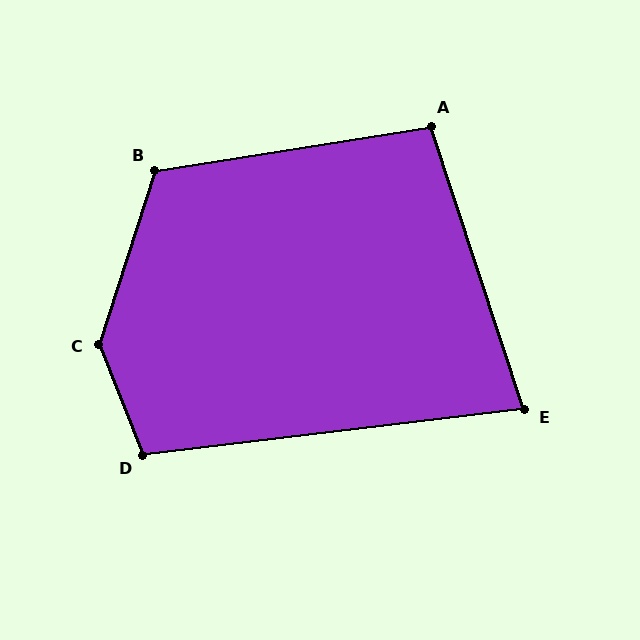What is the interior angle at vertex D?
Approximately 105 degrees (obtuse).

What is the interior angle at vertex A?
Approximately 99 degrees (obtuse).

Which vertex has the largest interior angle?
C, at approximately 140 degrees.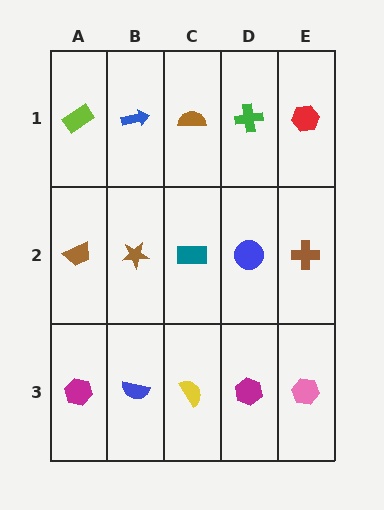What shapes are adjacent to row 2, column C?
A brown semicircle (row 1, column C), a yellow semicircle (row 3, column C), a brown star (row 2, column B), a blue circle (row 2, column D).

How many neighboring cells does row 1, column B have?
3.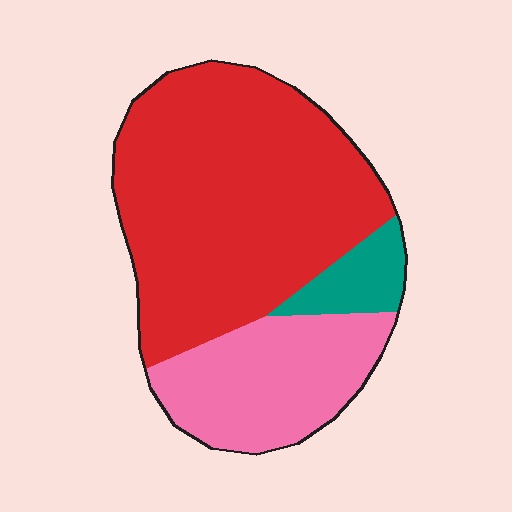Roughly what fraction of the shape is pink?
Pink takes up between a quarter and a half of the shape.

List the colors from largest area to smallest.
From largest to smallest: red, pink, teal.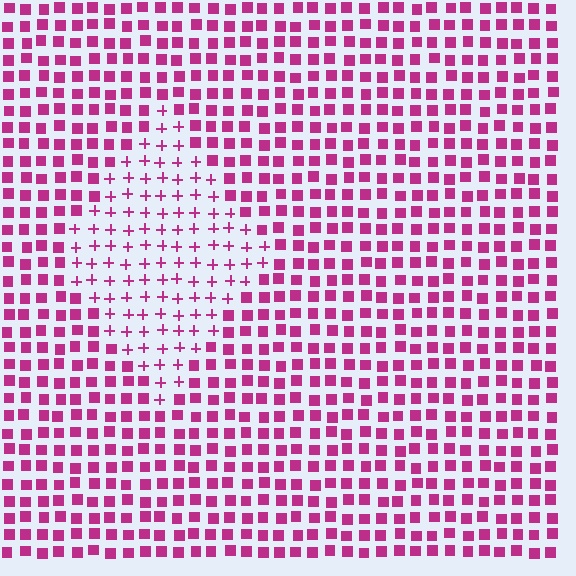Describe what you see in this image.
The image is filled with small magenta elements arranged in a uniform grid. A diamond-shaped region contains plus signs, while the surrounding area contains squares. The boundary is defined purely by the change in element shape.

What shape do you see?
I see a diamond.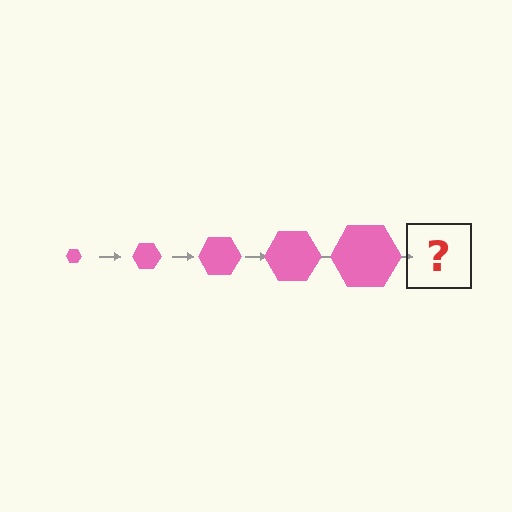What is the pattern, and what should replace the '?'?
The pattern is that the hexagon gets progressively larger each step. The '?' should be a pink hexagon, larger than the previous one.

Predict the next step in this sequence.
The next step is a pink hexagon, larger than the previous one.